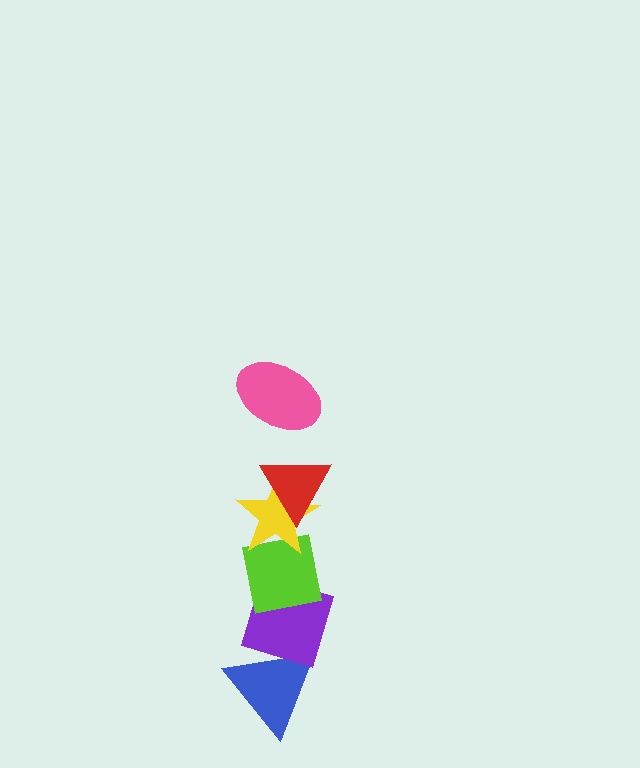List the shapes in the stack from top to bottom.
From top to bottom: the pink ellipse, the red triangle, the yellow star, the lime square, the purple diamond, the blue triangle.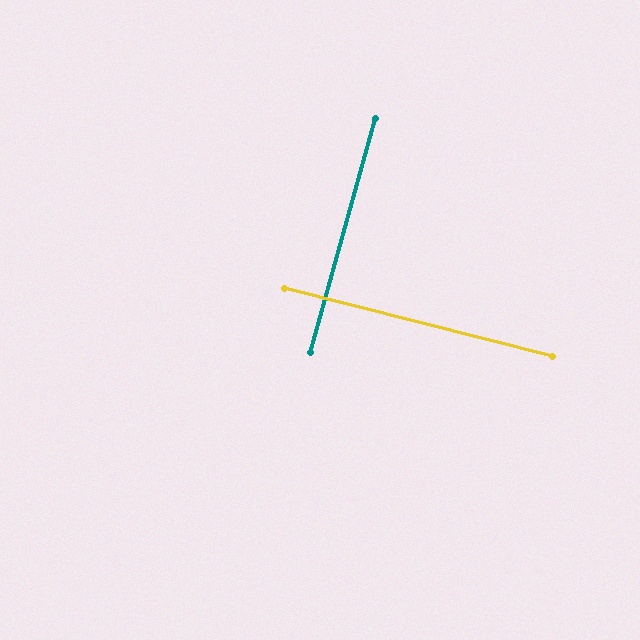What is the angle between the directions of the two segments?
Approximately 89 degrees.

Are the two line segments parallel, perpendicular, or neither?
Perpendicular — they meet at approximately 89°.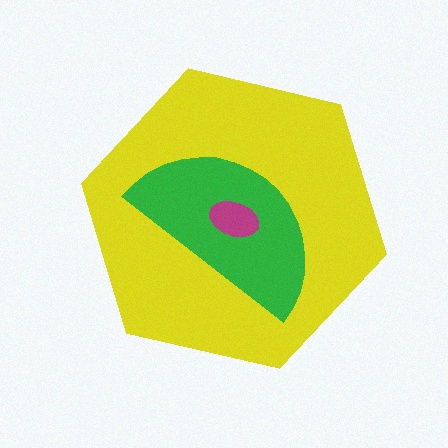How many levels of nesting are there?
3.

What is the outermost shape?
The yellow hexagon.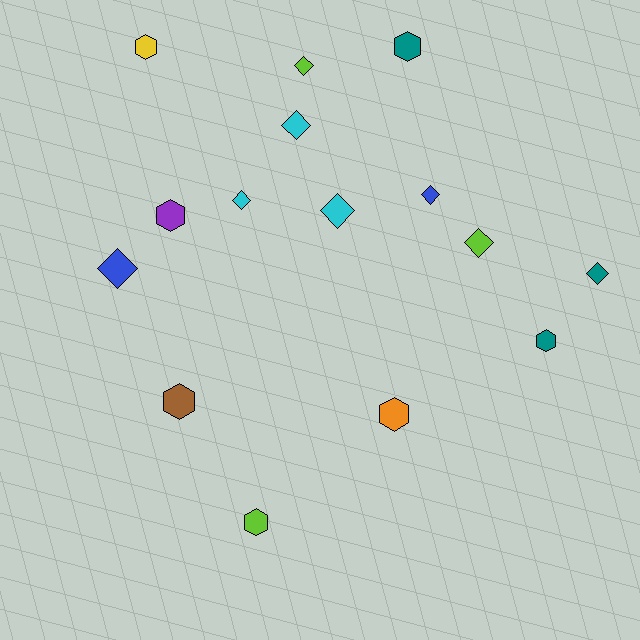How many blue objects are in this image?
There are 2 blue objects.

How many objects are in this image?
There are 15 objects.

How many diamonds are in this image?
There are 8 diamonds.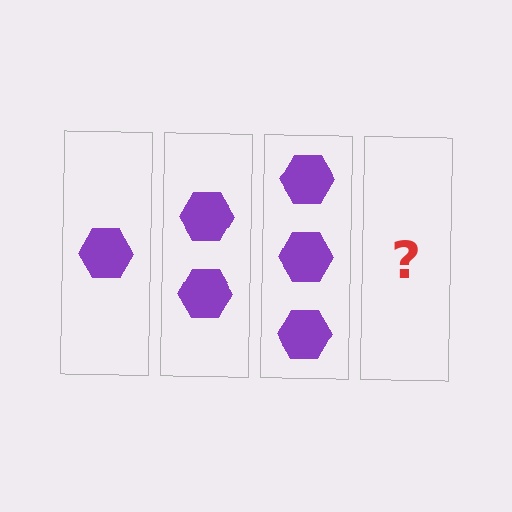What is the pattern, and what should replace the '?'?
The pattern is that each step adds one more hexagon. The '?' should be 4 hexagons.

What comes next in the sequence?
The next element should be 4 hexagons.